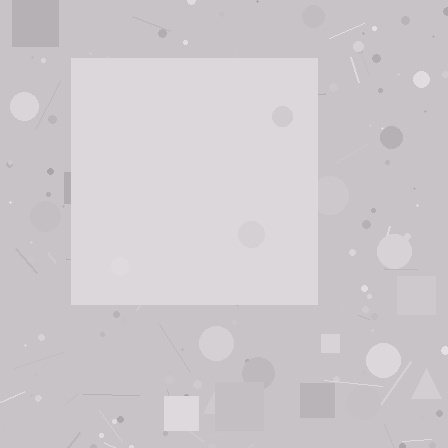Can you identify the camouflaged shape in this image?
The camouflaged shape is a square.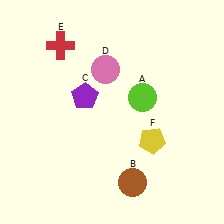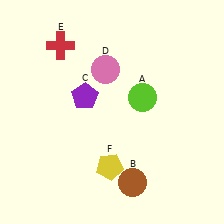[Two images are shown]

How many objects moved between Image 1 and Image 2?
1 object moved between the two images.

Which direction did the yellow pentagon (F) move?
The yellow pentagon (F) moved left.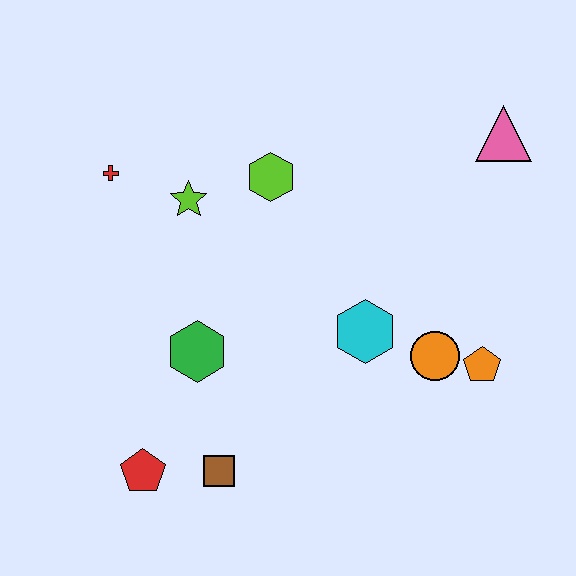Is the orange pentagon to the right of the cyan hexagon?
Yes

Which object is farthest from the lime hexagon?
The red pentagon is farthest from the lime hexagon.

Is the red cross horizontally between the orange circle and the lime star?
No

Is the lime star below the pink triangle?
Yes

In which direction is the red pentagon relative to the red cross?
The red pentagon is below the red cross.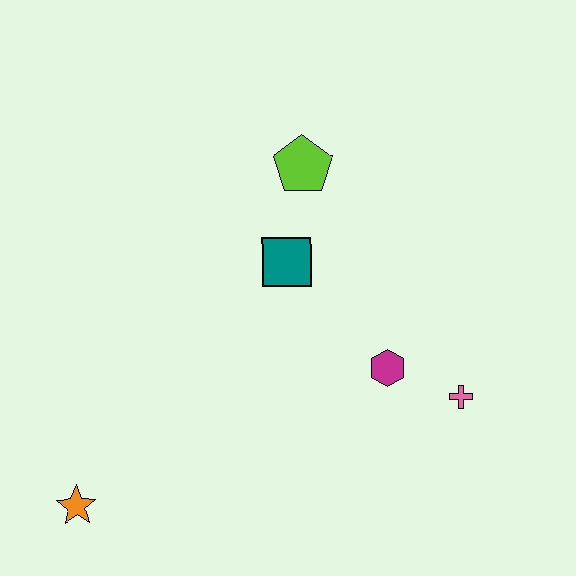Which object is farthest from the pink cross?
The orange star is farthest from the pink cross.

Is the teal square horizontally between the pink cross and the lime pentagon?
No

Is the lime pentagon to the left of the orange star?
No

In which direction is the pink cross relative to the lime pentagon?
The pink cross is below the lime pentagon.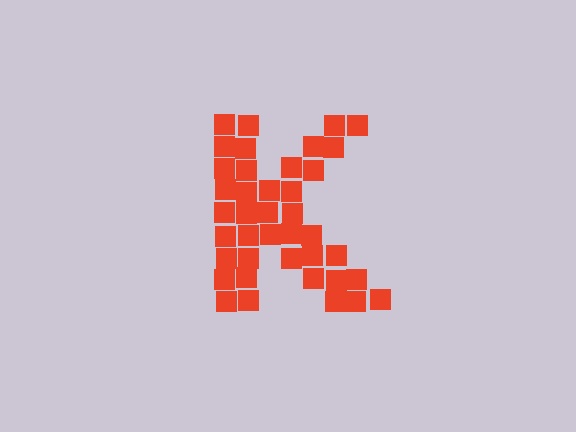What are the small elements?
The small elements are squares.